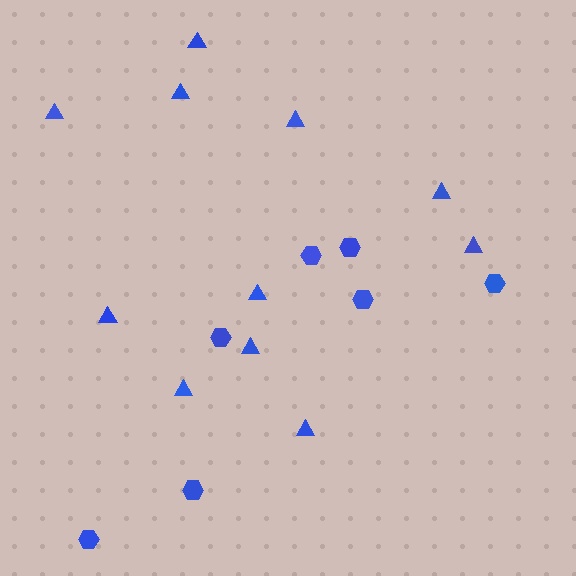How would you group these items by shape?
There are 2 groups: one group of triangles (11) and one group of hexagons (7).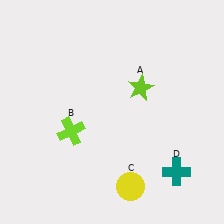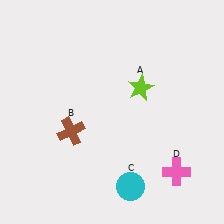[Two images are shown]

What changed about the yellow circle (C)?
In Image 1, C is yellow. In Image 2, it changed to cyan.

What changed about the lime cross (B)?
In Image 1, B is lime. In Image 2, it changed to brown.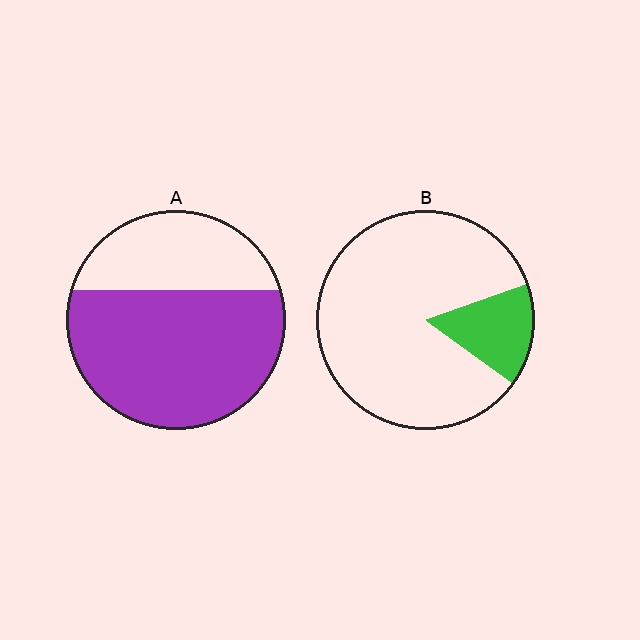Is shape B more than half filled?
No.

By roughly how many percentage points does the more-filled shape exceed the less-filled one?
By roughly 50 percentage points (A over B).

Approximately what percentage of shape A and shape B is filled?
A is approximately 65% and B is approximately 15%.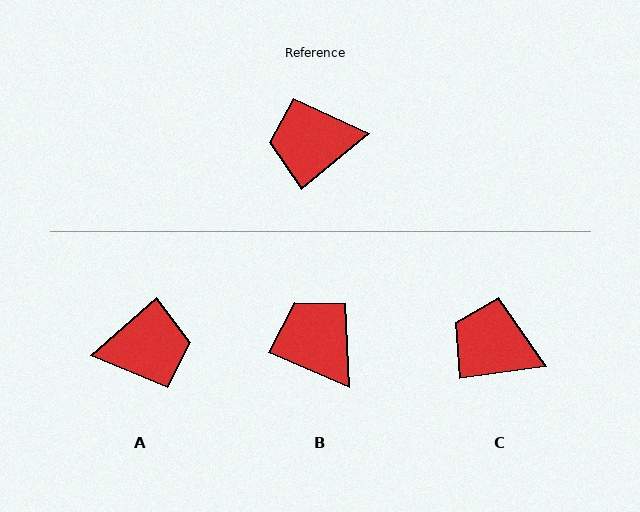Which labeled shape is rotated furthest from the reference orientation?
A, about 178 degrees away.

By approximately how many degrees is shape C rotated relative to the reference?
Approximately 31 degrees clockwise.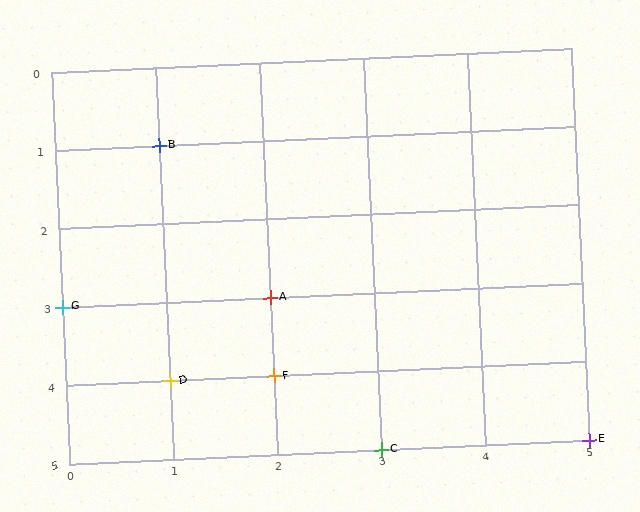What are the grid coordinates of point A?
Point A is at grid coordinates (2, 3).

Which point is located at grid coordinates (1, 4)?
Point D is at (1, 4).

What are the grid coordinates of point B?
Point B is at grid coordinates (1, 1).